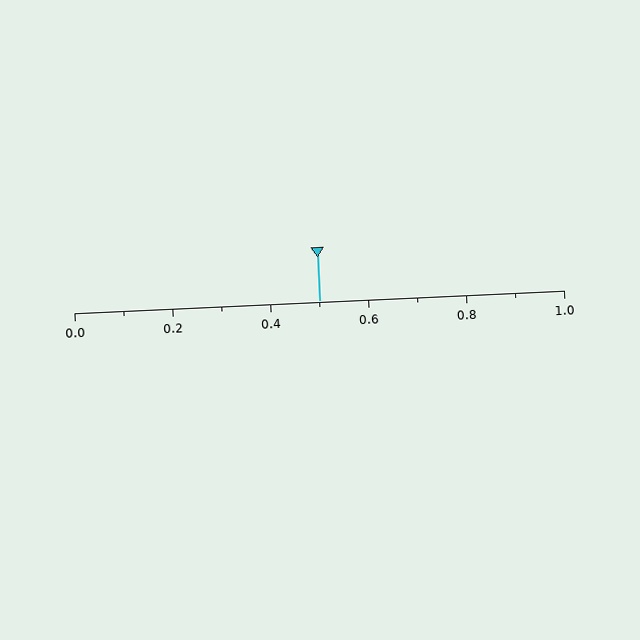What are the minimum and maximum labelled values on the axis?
The axis runs from 0.0 to 1.0.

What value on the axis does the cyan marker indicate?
The marker indicates approximately 0.5.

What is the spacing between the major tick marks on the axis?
The major ticks are spaced 0.2 apart.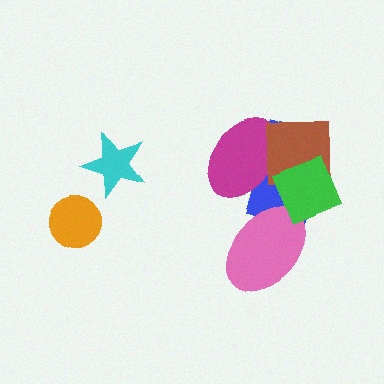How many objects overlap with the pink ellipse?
2 objects overlap with the pink ellipse.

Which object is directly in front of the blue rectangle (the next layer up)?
The magenta ellipse is directly in front of the blue rectangle.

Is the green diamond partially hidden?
No, no other shape covers it.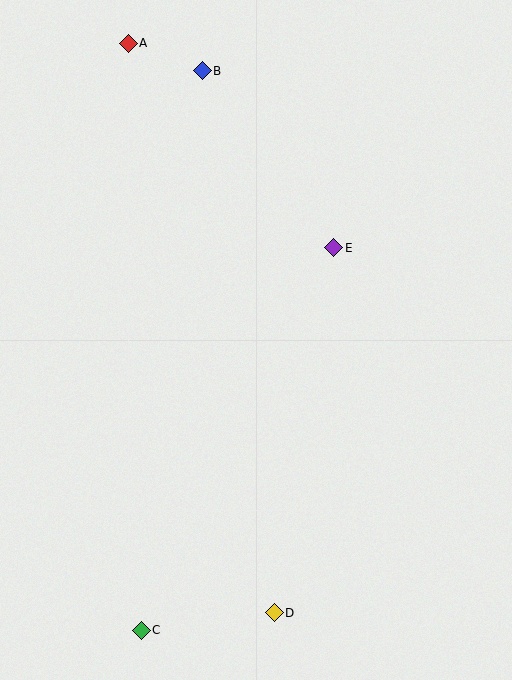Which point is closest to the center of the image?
Point E at (334, 248) is closest to the center.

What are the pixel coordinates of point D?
Point D is at (274, 613).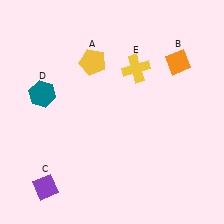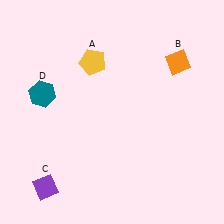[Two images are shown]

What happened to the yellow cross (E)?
The yellow cross (E) was removed in Image 2. It was in the top-right area of Image 1.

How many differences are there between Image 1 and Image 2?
There is 1 difference between the two images.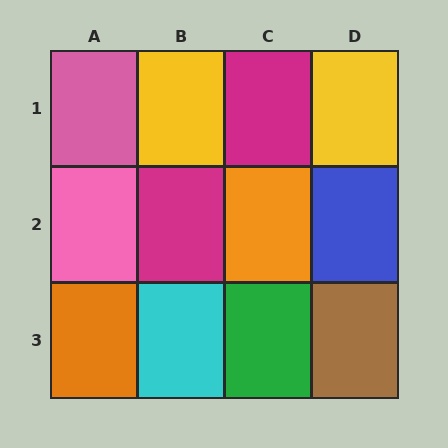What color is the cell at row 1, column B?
Yellow.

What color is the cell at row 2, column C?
Orange.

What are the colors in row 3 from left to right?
Orange, cyan, green, brown.